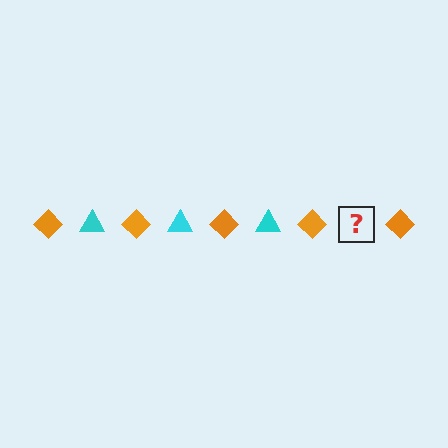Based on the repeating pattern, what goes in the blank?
The blank should be a cyan triangle.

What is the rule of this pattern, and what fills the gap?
The rule is that the pattern alternates between orange diamond and cyan triangle. The gap should be filled with a cyan triangle.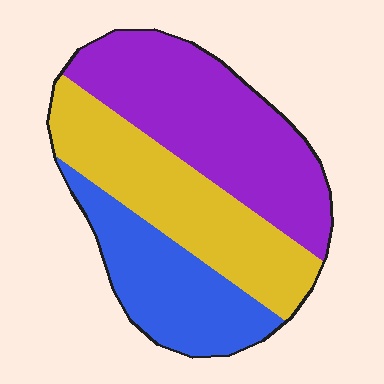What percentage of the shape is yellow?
Yellow covers roughly 35% of the shape.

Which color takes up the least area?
Blue, at roughly 25%.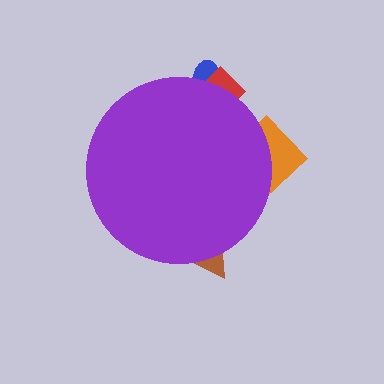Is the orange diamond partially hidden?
Yes, the orange diamond is partially hidden behind the purple circle.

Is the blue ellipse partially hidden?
Yes, the blue ellipse is partially hidden behind the purple circle.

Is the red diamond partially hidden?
Yes, the red diamond is partially hidden behind the purple circle.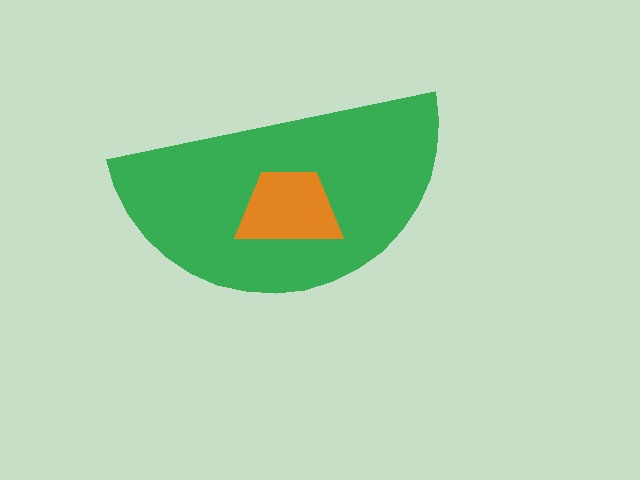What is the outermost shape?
The green semicircle.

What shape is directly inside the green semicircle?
The orange trapezoid.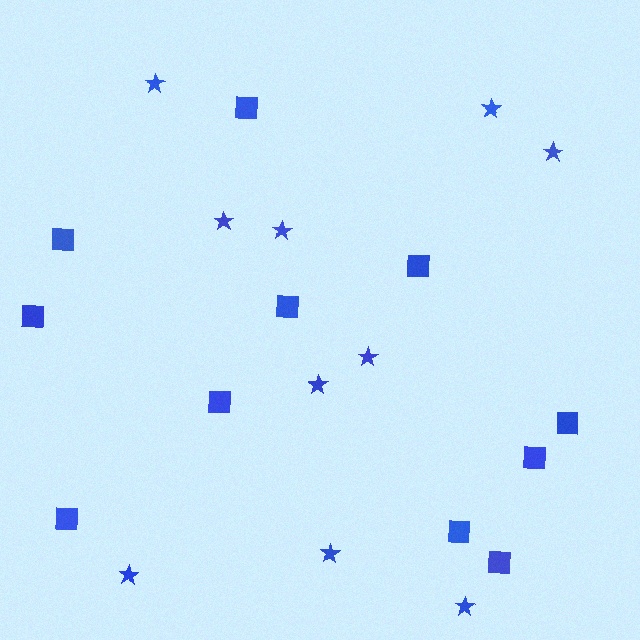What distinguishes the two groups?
There are 2 groups: one group of squares (11) and one group of stars (10).